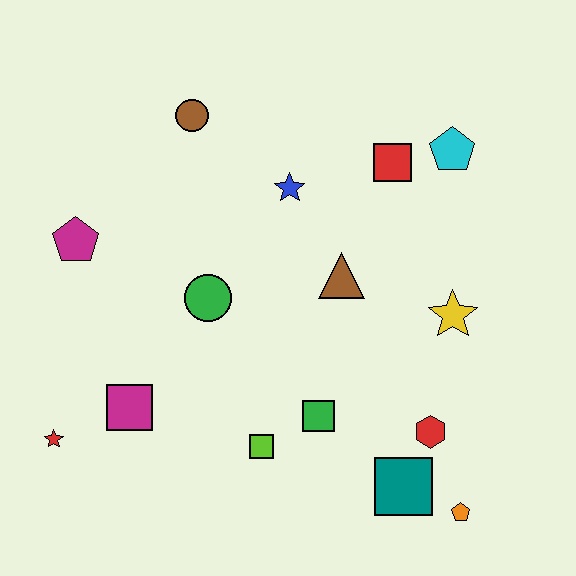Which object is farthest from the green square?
The brown circle is farthest from the green square.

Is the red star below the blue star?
Yes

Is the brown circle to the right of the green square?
No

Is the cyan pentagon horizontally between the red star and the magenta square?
No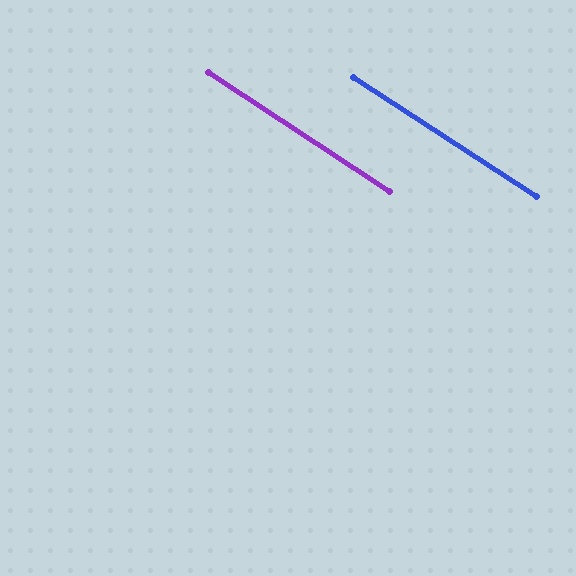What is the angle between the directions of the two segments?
Approximately 0 degrees.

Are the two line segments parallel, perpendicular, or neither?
Parallel — their directions differ by only 0.3°.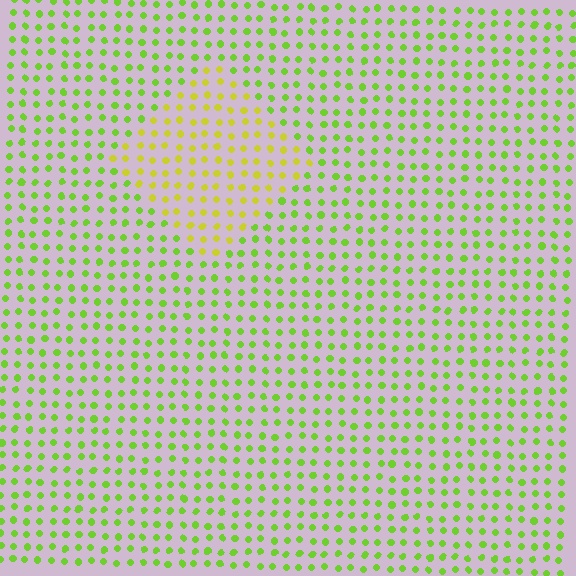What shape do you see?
I see a diamond.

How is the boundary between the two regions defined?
The boundary is defined purely by a slight shift in hue (about 34 degrees). Spacing, size, and orientation are identical on both sides.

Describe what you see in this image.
The image is filled with small lime elements in a uniform arrangement. A diamond-shaped region is visible where the elements are tinted to a slightly different hue, forming a subtle color boundary.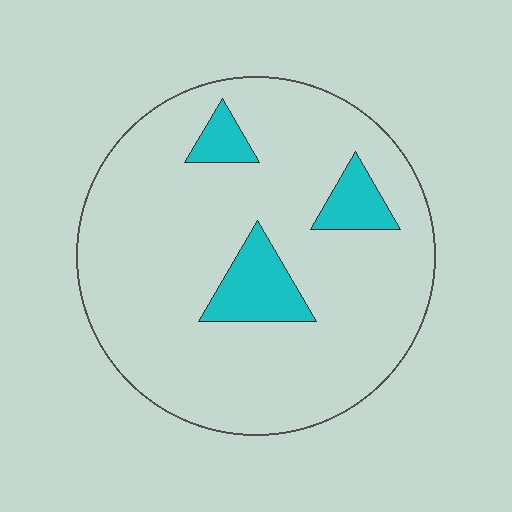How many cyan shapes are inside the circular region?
3.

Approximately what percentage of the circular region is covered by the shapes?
Approximately 10%.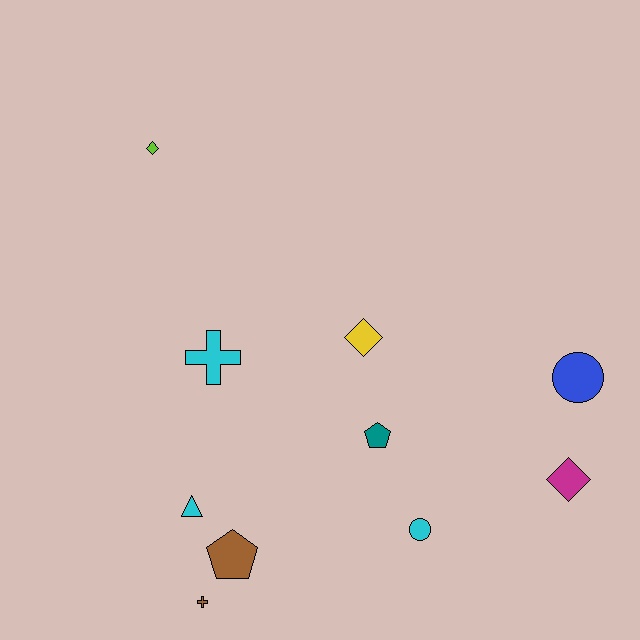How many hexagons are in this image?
There are no hexagons.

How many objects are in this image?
There are 10 objects.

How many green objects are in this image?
There are no green objects.